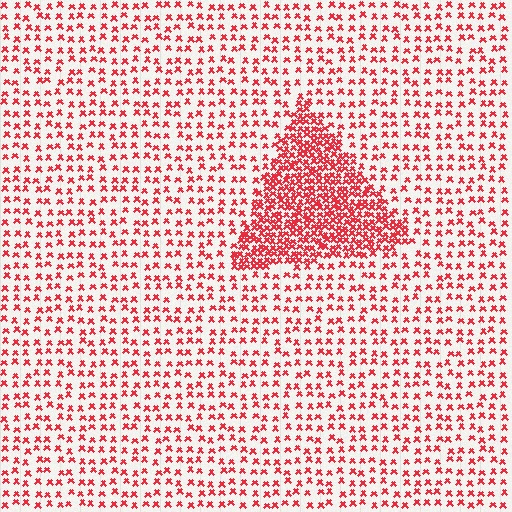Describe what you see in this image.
The image contains small red elements arranged at two different densities. A triangle-shaped region is visible where the elements are more densely packed than the surrounding area.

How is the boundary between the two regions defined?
The boundary is defined by a change in element density (approximately 2.7x ratio). All elements are the same color, size, and shape.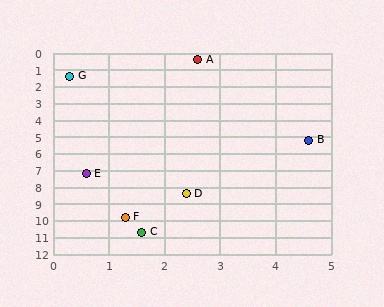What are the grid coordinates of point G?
Point G is at approximately (0.3, 1.4).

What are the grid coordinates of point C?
Point C is at approximately (1.6, 10.7).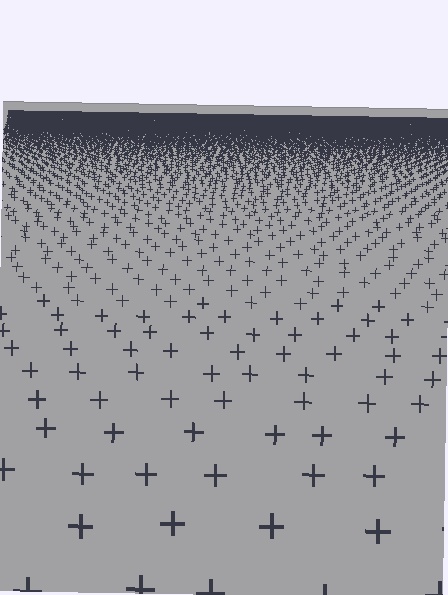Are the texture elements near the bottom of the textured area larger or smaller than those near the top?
Larger. Near the bottom, elements are closer to the viewer and appear at a bigger on-screen size.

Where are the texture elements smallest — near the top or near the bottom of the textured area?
Near the top.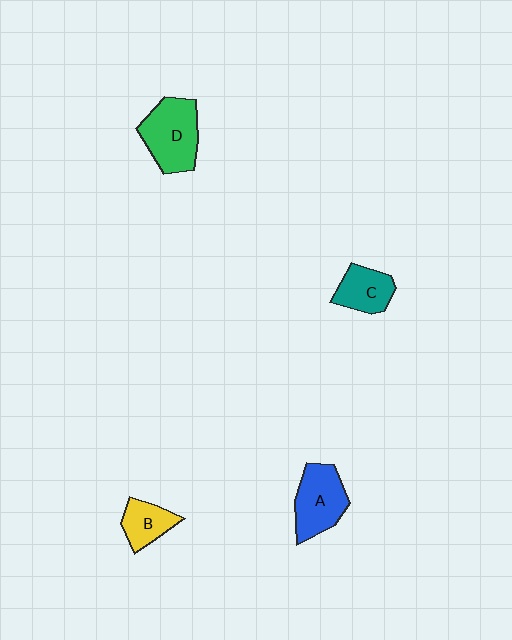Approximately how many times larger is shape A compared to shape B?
Approximately 1.6 times.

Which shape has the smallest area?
Shape B (yellow).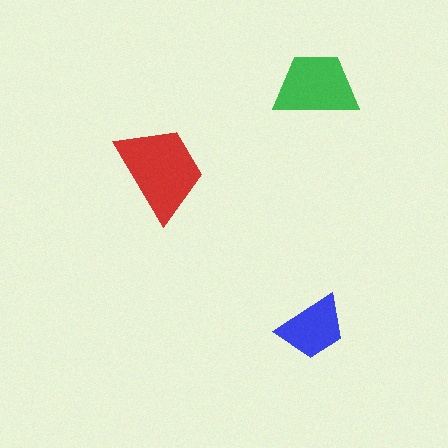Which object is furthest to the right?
The green trapezoid is rightmost.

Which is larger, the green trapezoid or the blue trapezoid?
The green one.